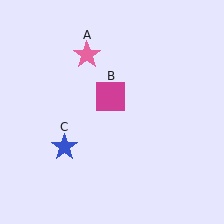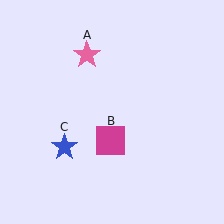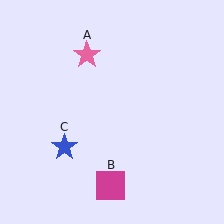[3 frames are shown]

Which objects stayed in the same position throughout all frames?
Pink star (object A) and blue star (object C) remained stationary.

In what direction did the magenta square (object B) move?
The magenta square (object B) moved down.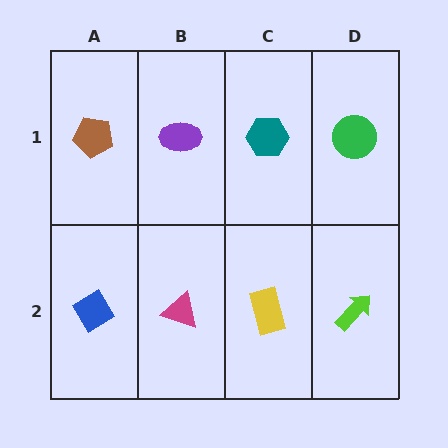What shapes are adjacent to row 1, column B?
A magenta triangle (row 2, column B), a brown pentagon (row 1, column A), a teal hexagon (row 1, column C).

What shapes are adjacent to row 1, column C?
A yellow rectangle (row 2, column C), a purple ellipse (row 1, column B), a green circle (row 1, column D).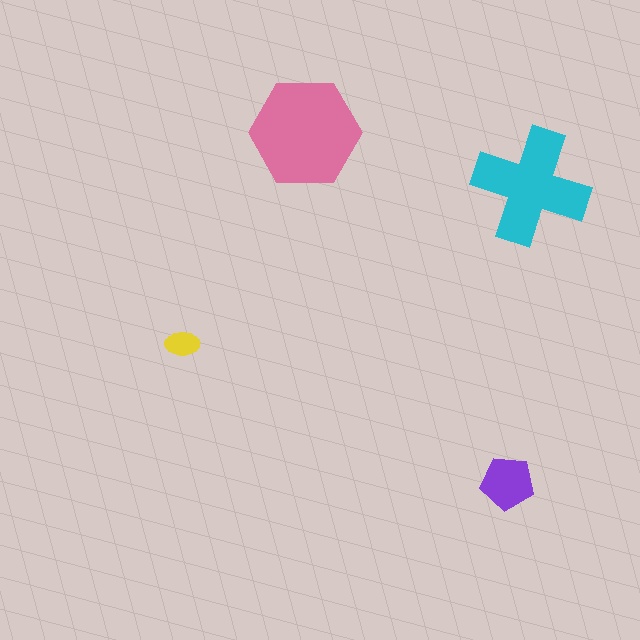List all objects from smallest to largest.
The yellow ellipse, the purple pentagon, the cyan cross, the pink hexagon.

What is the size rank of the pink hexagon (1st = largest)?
1st.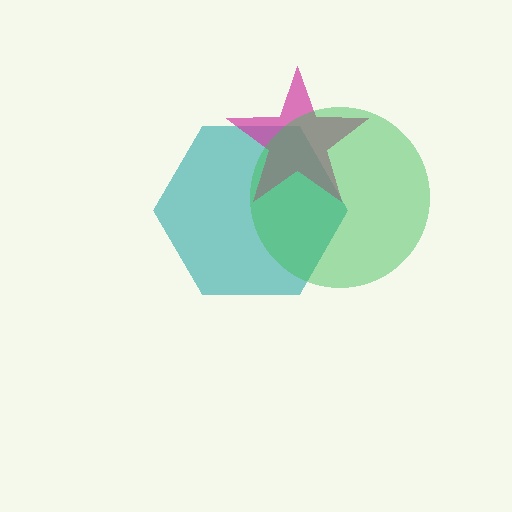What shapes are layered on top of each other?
The layered shapes are: a teal hexagon, a magenta star, a green circle.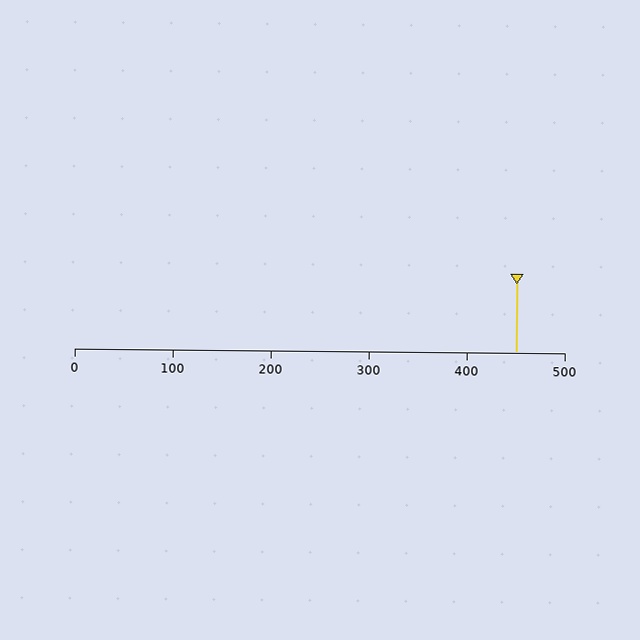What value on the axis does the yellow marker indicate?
The marker indicates approximately 450.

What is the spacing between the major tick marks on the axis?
The major ticks are spaced 100 apart.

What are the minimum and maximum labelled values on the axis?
The axis runs from 0 to 500.